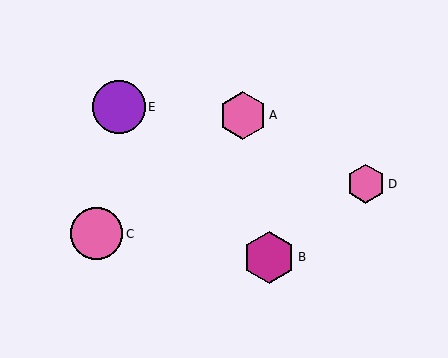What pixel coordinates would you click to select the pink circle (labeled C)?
Click at (97, 234) to select the pink circle C.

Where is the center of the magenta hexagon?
The center of the magenta hexagon is at (269, 257).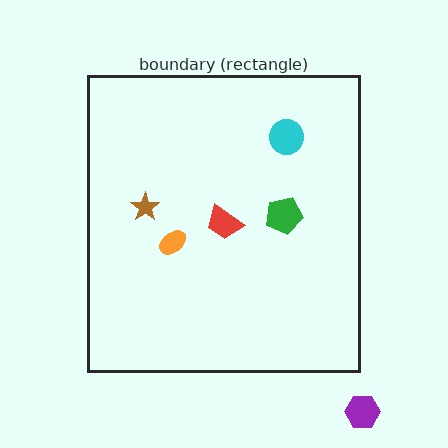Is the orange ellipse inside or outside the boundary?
Inside.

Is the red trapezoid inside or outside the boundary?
Inside.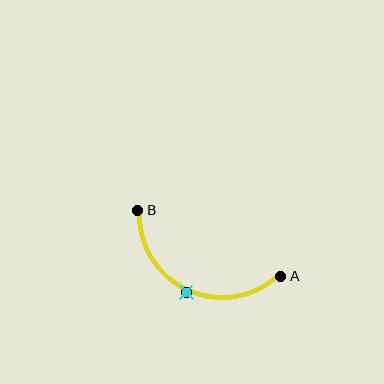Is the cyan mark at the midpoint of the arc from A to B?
Yes. The cyan mark lies on the arc at equal arc-length from both A and B — it is the arc midpoint.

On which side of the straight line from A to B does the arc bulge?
The arc bulges below the straight line connecting A and B.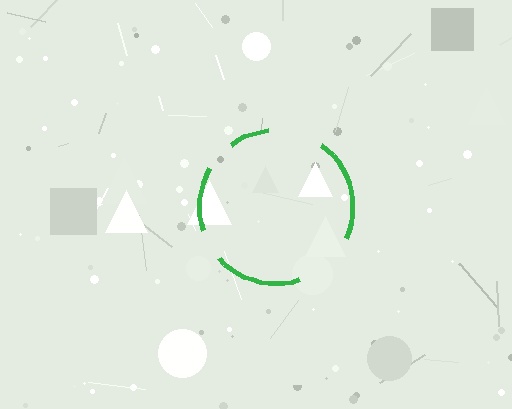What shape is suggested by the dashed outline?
The dashed outline suggests a circle.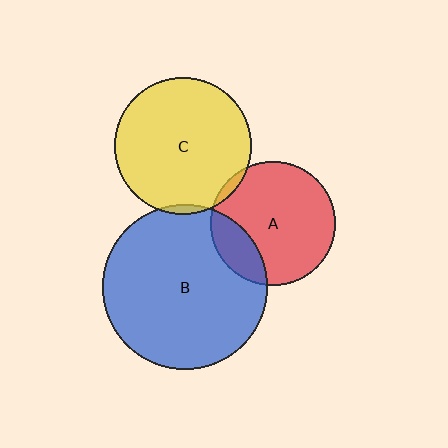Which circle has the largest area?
Circle B (blue).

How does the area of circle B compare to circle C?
Approximately 1.5 times.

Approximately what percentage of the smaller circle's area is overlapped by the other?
Approximately 5%.